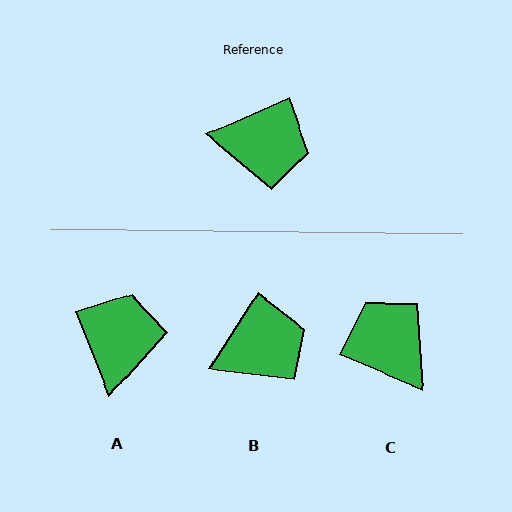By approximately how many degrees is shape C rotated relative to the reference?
Approximately 134 degrees counter-clockwise.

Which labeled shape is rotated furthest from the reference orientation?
C, about 134 degrees away.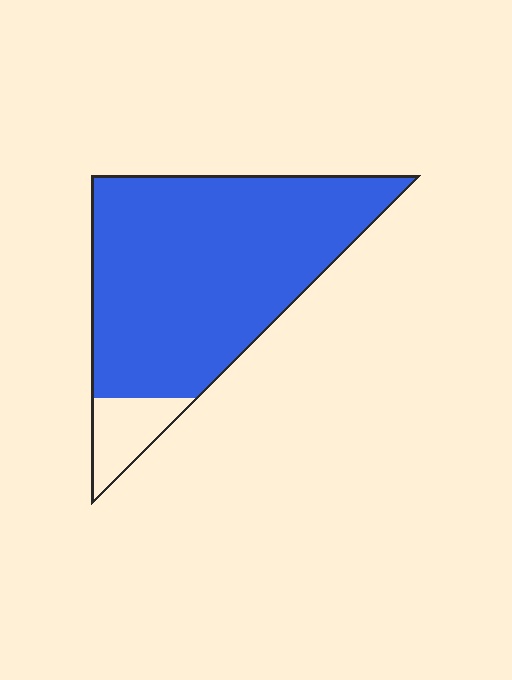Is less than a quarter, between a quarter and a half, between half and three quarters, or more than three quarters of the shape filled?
More than three quarters.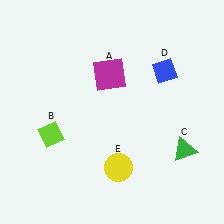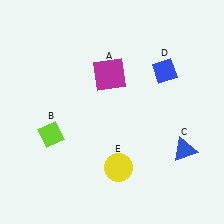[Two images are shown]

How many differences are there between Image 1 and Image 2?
There is 1 difference between the two images.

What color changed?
The triangle (C) changed from green in Image 1 to blue in Image 2.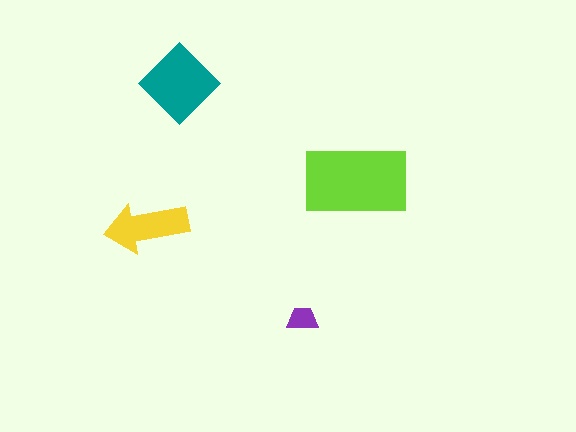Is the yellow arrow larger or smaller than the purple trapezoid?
Larger.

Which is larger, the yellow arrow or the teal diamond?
The teal diamond.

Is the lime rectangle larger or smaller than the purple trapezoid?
Larger.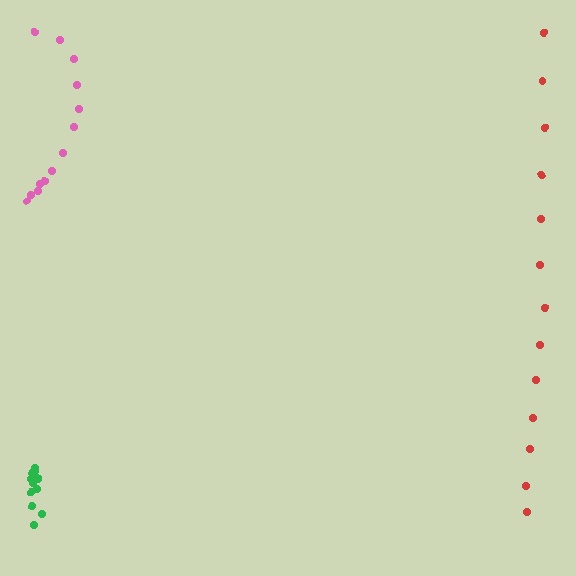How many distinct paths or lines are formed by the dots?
There are 3 distinct paths.